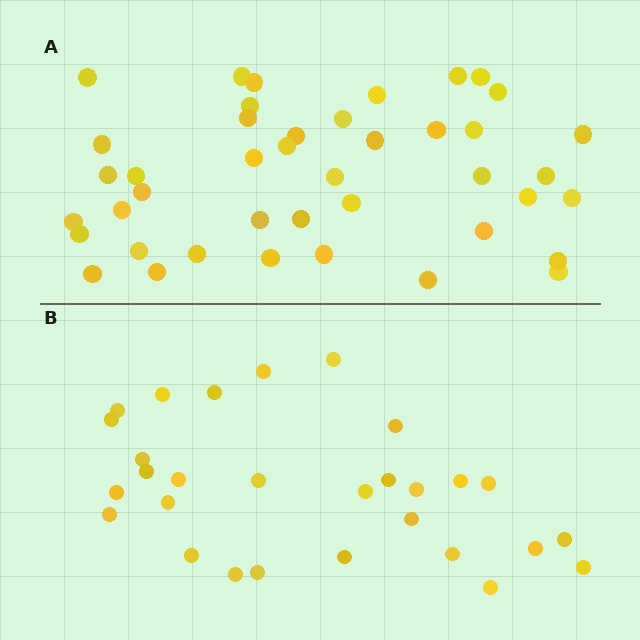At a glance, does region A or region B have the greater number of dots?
Region A (the top region) has more dots.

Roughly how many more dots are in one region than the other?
Region A has approximately 15 more dots than region B.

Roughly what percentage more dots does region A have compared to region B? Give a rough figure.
About 45% more.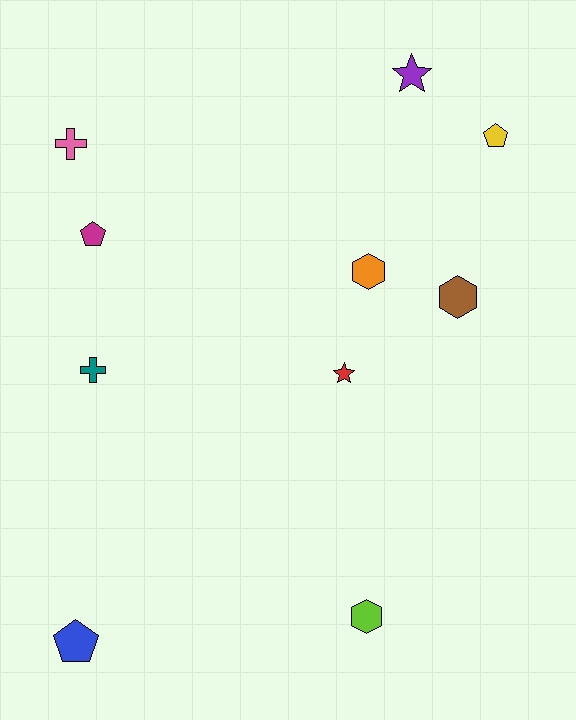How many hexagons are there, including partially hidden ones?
There are 3 hexagons.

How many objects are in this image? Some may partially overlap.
There are 10 objects.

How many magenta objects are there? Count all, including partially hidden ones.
There is 1 magenta object.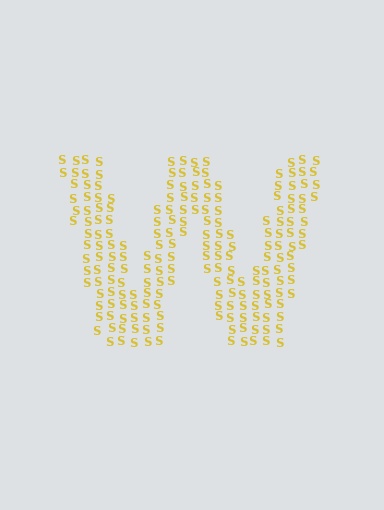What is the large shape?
The large shape is the letter W.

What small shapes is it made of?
It is made of small letter S's.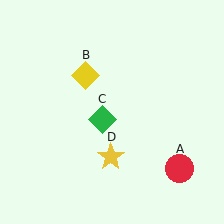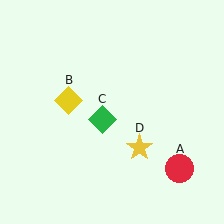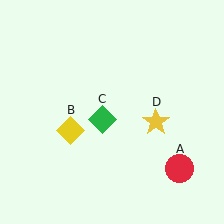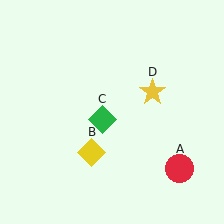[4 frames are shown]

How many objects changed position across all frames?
2 objects changed position: yellow diamond (object B), yellow star (object D).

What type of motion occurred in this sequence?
The yellow diamond (object B), yellow star (object D) rotated counterclockwise around the center of the scene.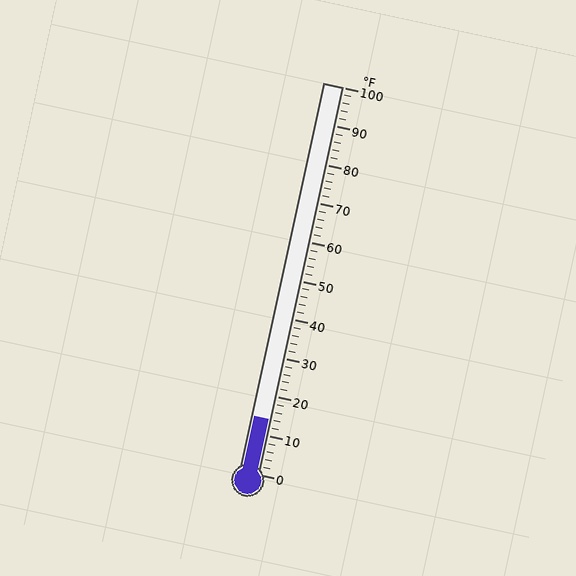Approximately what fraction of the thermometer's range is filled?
The thermometer is filled to approximately 15% of its range.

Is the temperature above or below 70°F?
The temperature is below 70°F.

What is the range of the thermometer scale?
The thermometer scale ranges from 0°F to 100°F.